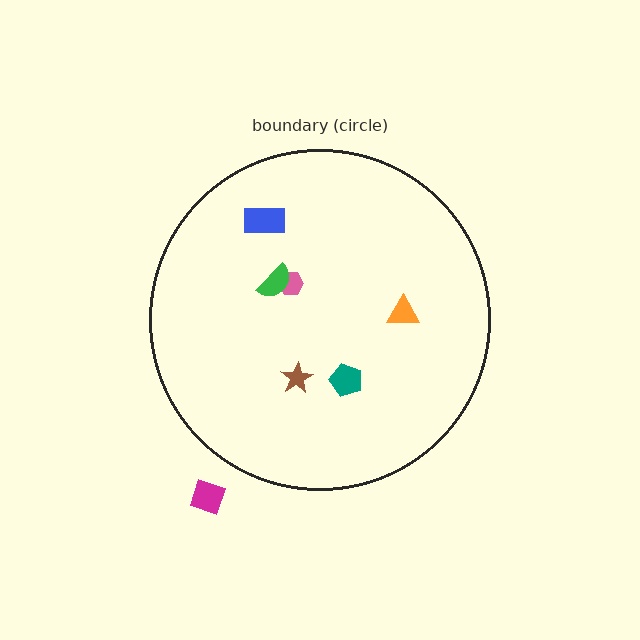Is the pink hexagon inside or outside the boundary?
Inside.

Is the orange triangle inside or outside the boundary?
Inside.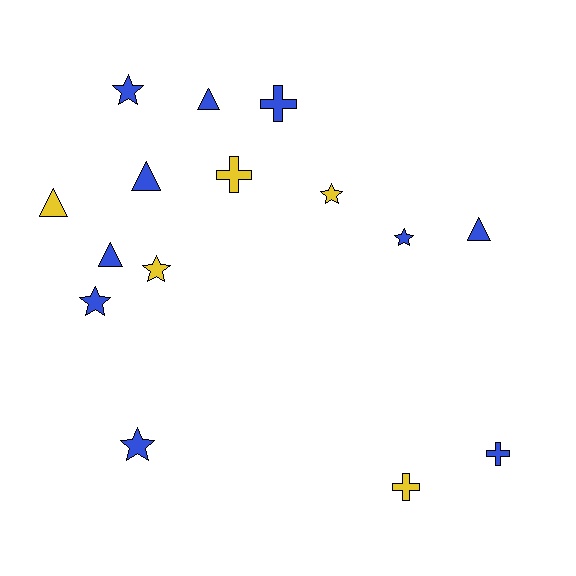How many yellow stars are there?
There are 2 yellow stars.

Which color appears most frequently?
Blue, with 10 objects.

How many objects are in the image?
There are 15 objects.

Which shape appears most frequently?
Star, with 6 objects.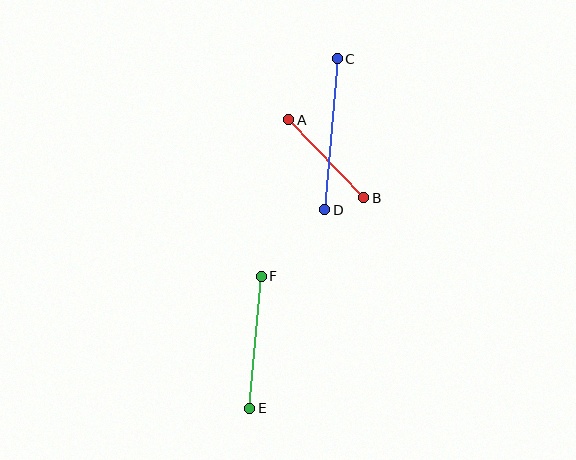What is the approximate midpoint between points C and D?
The midpoint is at approximately (331, 134) pixels.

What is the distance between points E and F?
The distance is approximately 133 pixels.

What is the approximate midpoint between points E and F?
The midpoint is at approximately (256, 342) pixels.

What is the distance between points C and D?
The distance is approximately 152 pixels.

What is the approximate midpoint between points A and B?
The midpoint is at approximately (326, 159) pixels.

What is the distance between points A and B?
The distance is approximately 108 pixels.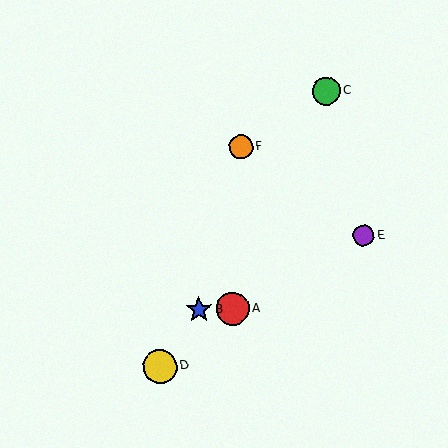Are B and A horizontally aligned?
Yes, both are at y≈310.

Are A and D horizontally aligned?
No, A is at y≈309 and D is at y≈367.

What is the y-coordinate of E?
Object E is at y≈236.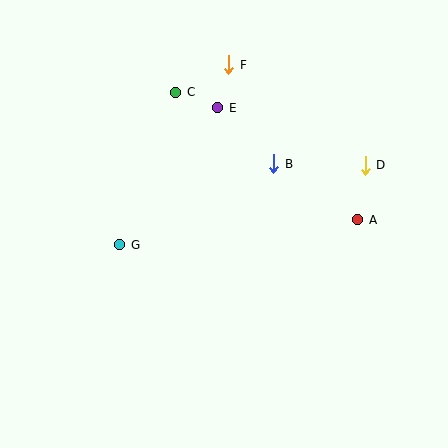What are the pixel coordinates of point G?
Point G is at (120, 245).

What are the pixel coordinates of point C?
Point C is at (176, 92).